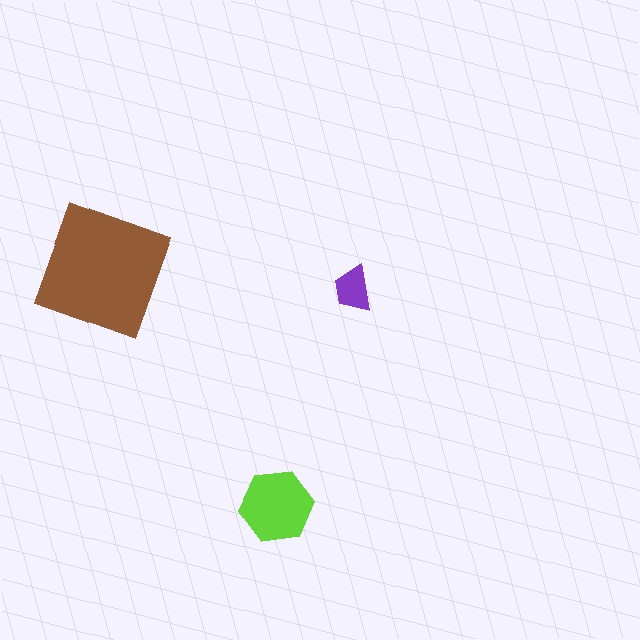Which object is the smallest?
The purple trapezoid.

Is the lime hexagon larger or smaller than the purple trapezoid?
Larger.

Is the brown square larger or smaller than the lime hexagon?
Larger.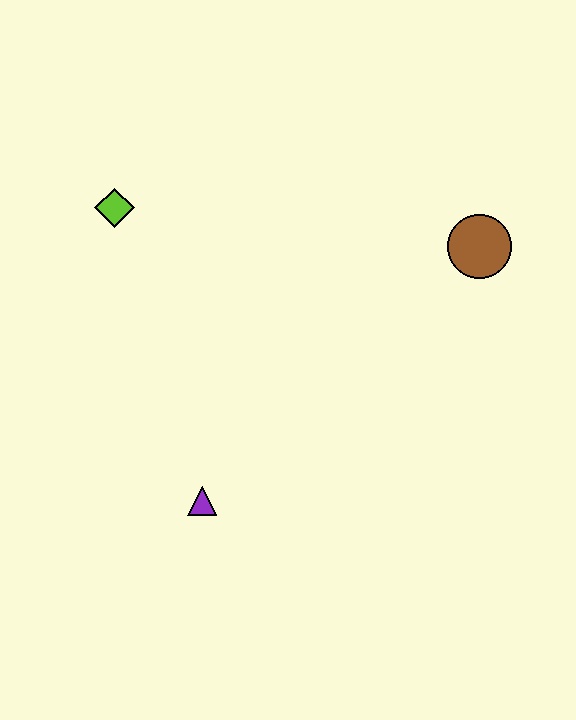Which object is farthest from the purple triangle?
The brown circle is farthest from the purple triangle.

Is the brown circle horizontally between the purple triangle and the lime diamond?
No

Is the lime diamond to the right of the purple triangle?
No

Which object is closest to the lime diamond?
The purple triangle is closest to the lime diamond.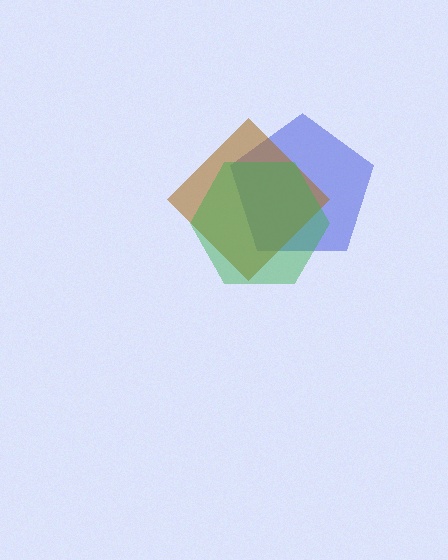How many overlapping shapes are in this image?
There are 3 overlapping shapes in the image.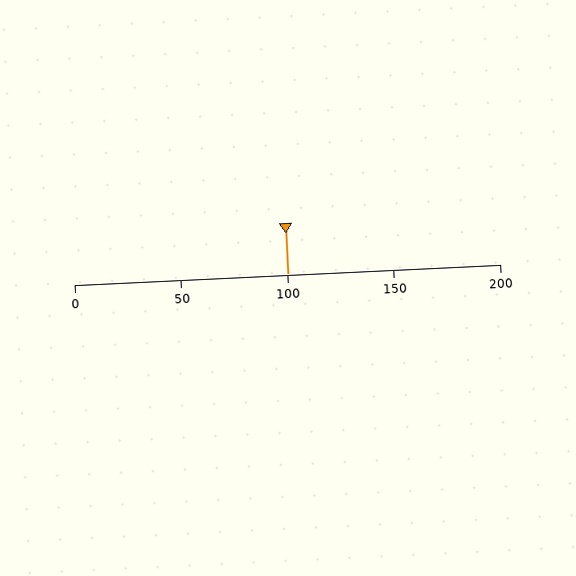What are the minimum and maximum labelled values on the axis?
The axis runs from 0 to 200.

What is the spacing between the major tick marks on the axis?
The major ticks are spaced 50 apart.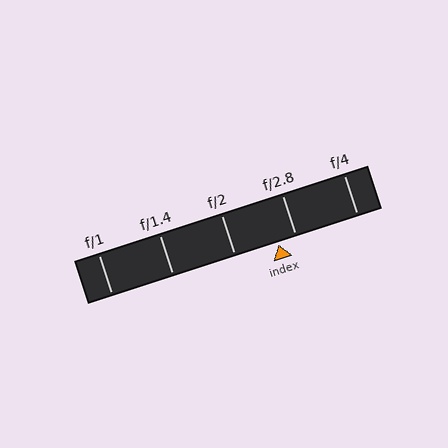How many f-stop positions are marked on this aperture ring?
There are 5 f-stop positions marked.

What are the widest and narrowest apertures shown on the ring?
The widest aperture shown is f/1 and the narrowest is f/4.